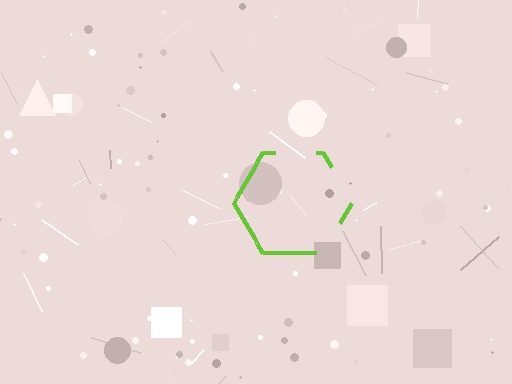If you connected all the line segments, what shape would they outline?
They would outline a hexagon.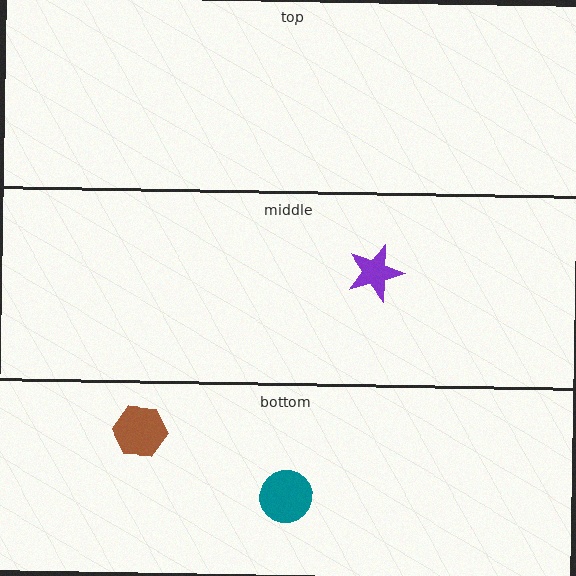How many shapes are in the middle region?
1.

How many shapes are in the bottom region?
2.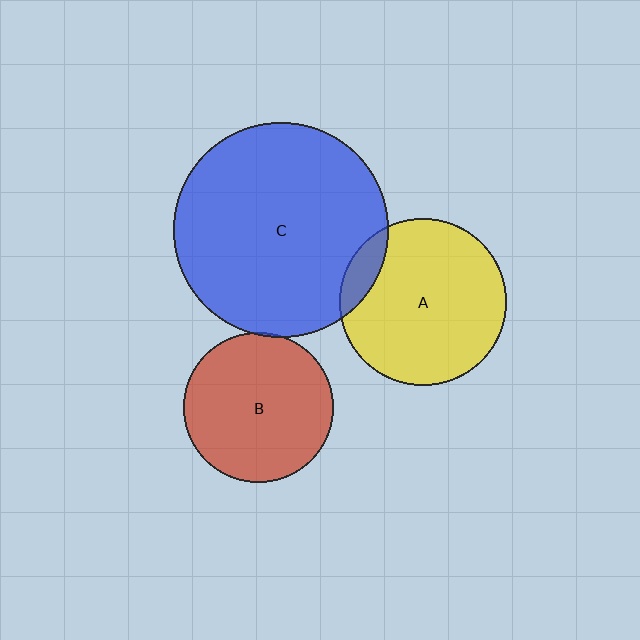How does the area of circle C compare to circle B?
Approximately 2.1 times.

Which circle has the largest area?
Circle C (blue).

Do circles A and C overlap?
Yes.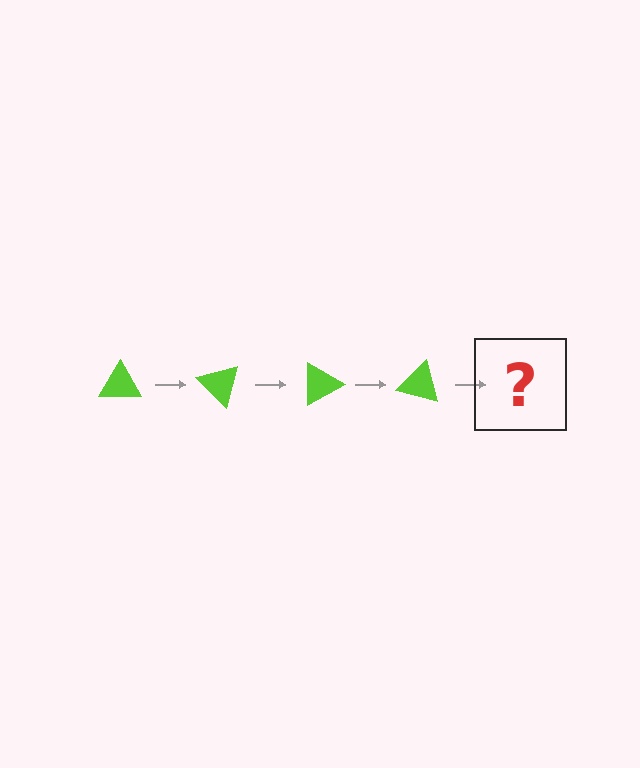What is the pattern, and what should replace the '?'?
The pattern is that the triangle rotates 45 degrees each step. The '?' should be a lime triangle rotated 180 degrees.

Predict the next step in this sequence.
The next step is a lime triangle rotated 180 degrees.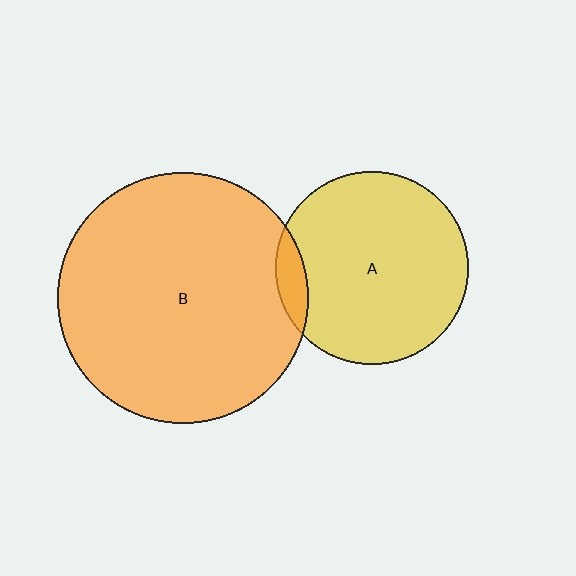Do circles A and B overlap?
Yes.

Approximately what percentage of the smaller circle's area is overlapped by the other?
Approximately 10%.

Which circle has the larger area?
Circle B (orange).